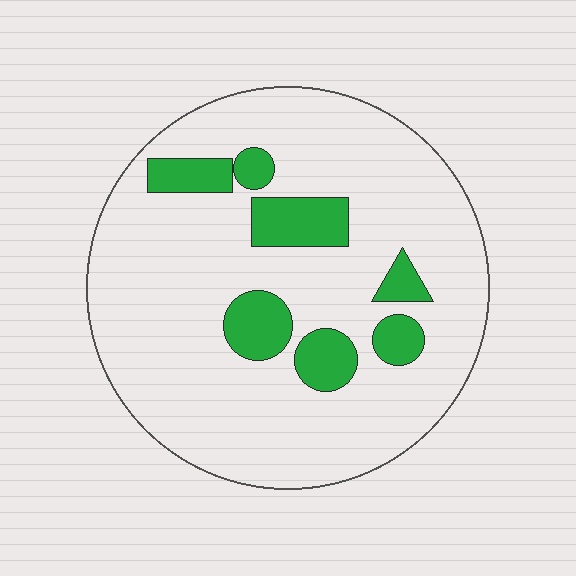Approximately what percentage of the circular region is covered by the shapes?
Approximately 15%.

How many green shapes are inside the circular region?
7.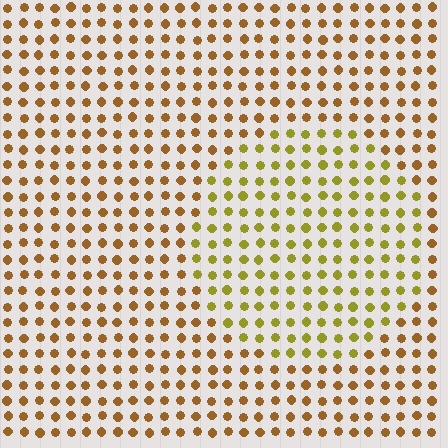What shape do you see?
I see a circle.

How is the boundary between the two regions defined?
The boundary is defined purely by a slight shift in hue (about 31 degrees). Spacing, size, and orientation are identical on both sides.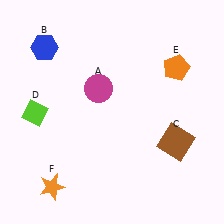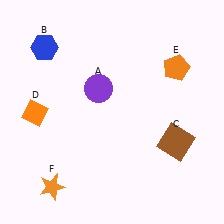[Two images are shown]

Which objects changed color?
A changed from magenta to purple. D changed from lime to orange.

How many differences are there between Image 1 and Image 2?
There are 2 differences between the two images.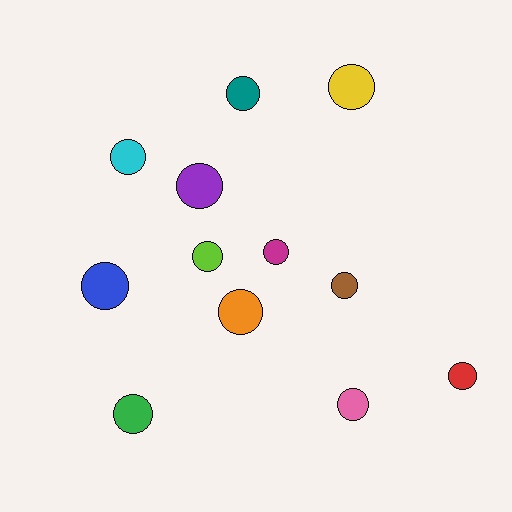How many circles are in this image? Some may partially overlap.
There are 12 circles.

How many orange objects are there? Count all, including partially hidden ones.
There is 1 orange object.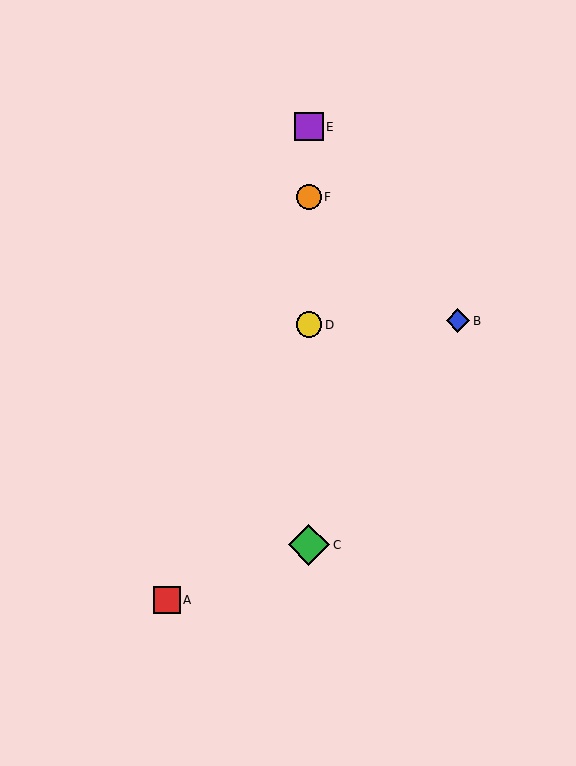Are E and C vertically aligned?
Yes, both are at x≈309.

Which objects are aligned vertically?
Objects C, D, E, F are aligned vertically.